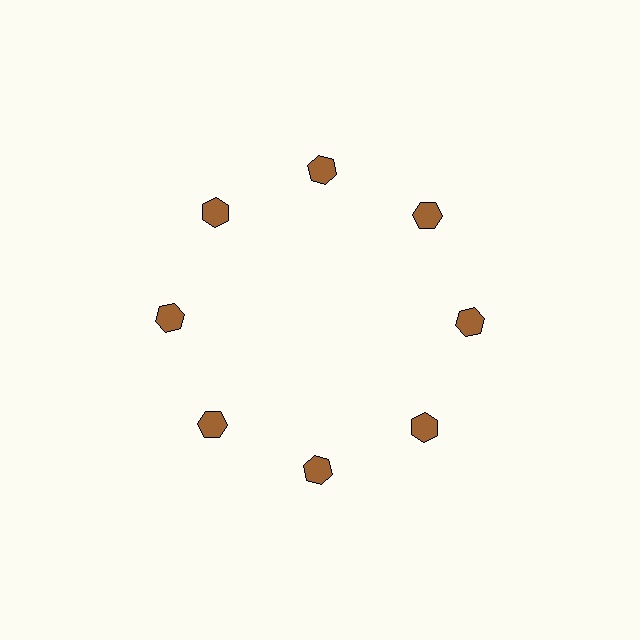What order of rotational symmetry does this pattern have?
This pattern has 8-fold rotational symmetry.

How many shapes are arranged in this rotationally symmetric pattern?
There are 8 shapes, arranged in 8 groups of 1.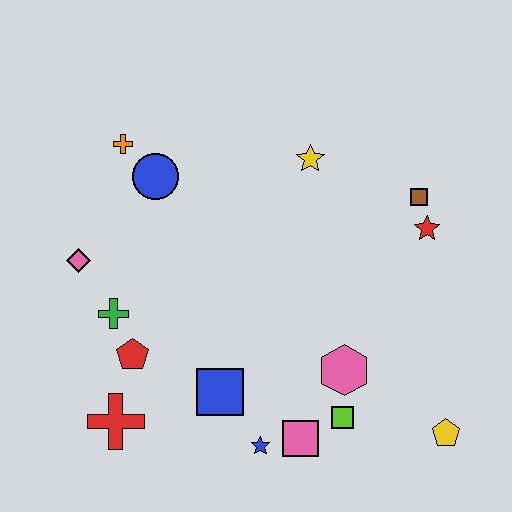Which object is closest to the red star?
The brown square is closest to the red star.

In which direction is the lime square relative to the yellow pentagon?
The lime square is to the left of the yellow pentagon.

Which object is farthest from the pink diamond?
The yellow pentagon is farthest from the pink diamond.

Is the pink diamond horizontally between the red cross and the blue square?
No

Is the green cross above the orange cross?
No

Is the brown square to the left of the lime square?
No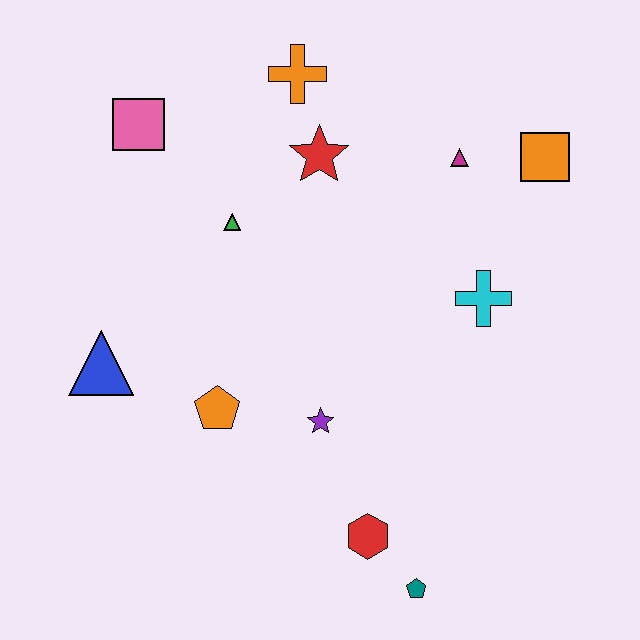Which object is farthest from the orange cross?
The teal pentagon is farthest from the orange cross.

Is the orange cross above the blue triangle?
Yes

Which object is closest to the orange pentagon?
The purple star is closest to the orange pentagon.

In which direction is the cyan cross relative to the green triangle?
The cyan cross is to the right of the green triangle.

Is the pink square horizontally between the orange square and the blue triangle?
Yes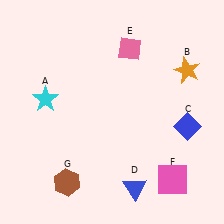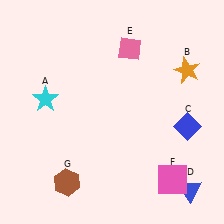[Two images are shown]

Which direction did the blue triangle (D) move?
The blue triangle (D) moved right.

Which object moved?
The blue triangle (D) moved right.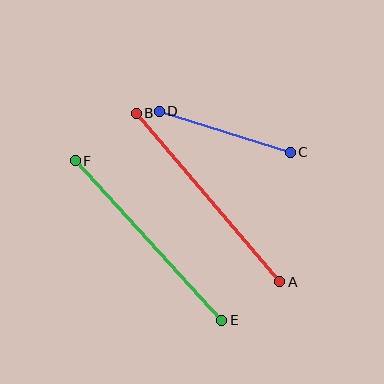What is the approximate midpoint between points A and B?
The midpoint is at approximately (208, 197) pixels.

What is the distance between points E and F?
The distance is approximately 217 pixels.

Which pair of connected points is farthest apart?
Points A and B are farthest apart.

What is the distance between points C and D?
The distance is approximately 137 pixels.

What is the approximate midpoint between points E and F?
The midpoint is at approximately (149, 241) pixels.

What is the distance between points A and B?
The distance is approximately 221 pixels.